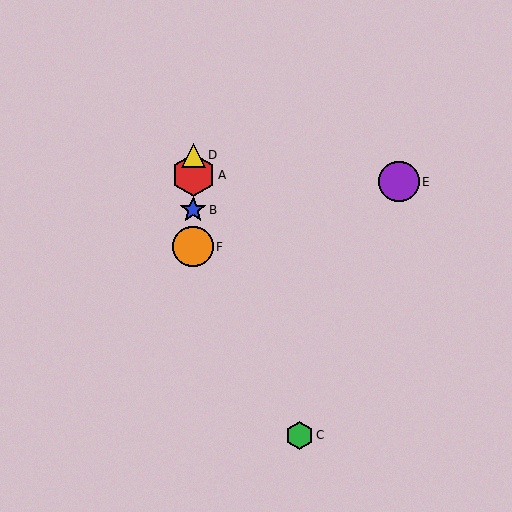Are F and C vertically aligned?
No, F is at x≈193 and C is at x≈299.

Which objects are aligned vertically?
Objects A, B, D, F are aligned vertically.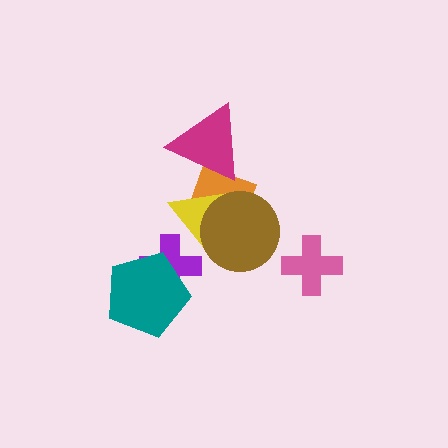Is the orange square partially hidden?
Yes, it is partially covered by another shape.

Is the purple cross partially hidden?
Yes, it is partially covered by another shape.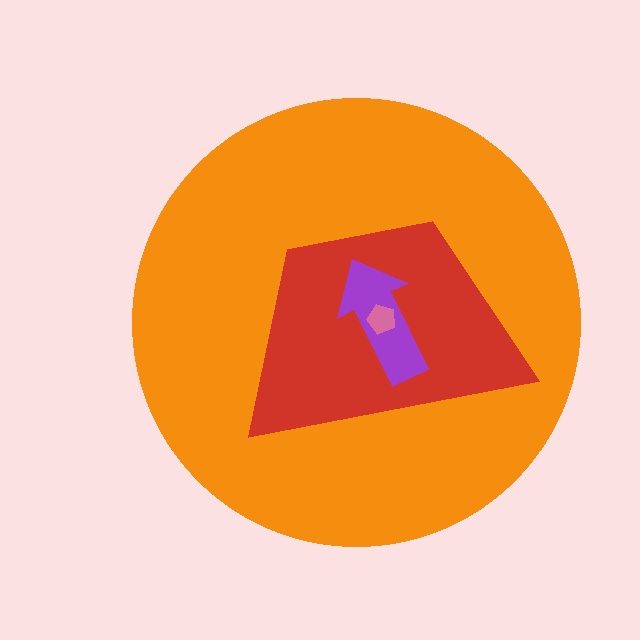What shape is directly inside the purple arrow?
The pink pentagon.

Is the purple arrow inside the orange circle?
Yes.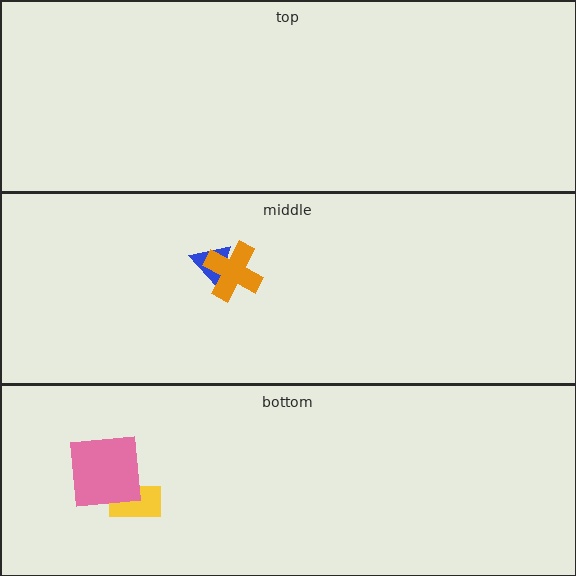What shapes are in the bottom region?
The yellow rectangle, the pink square.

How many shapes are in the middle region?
2.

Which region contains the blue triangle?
The middle region.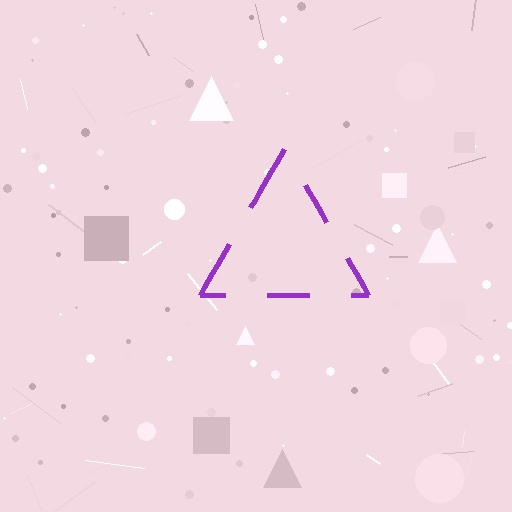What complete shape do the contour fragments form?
The contour fragments form a triangle.